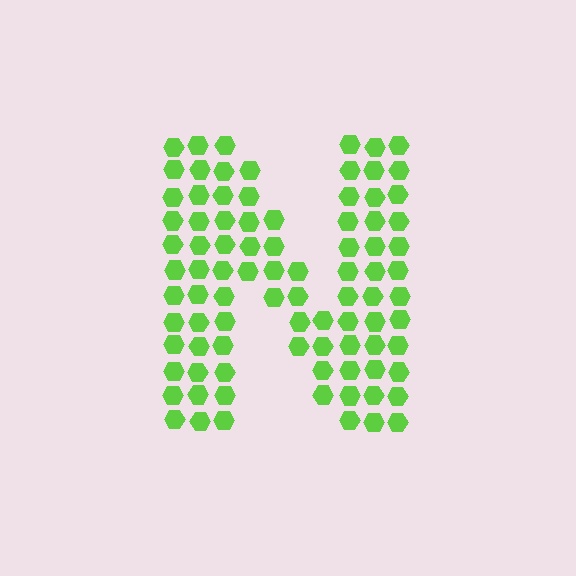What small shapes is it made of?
It is made of small hexagons.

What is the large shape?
The large shape is the letter N.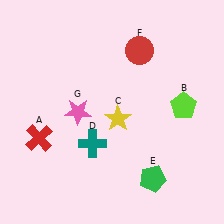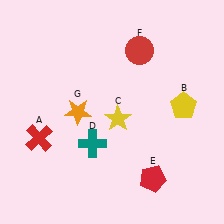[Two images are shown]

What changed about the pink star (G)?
In Image 1, G is pink. In Image 2, it changed to orange.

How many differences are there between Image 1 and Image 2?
There are 3 differences between the two images.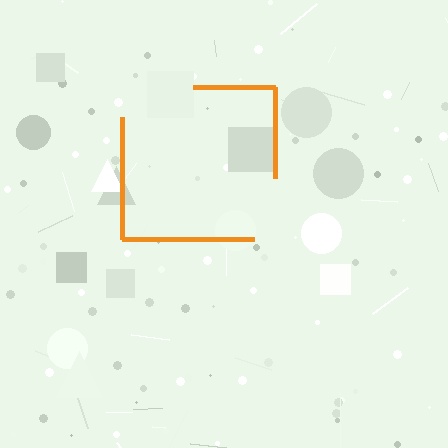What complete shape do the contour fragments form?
The contour fragments form a square.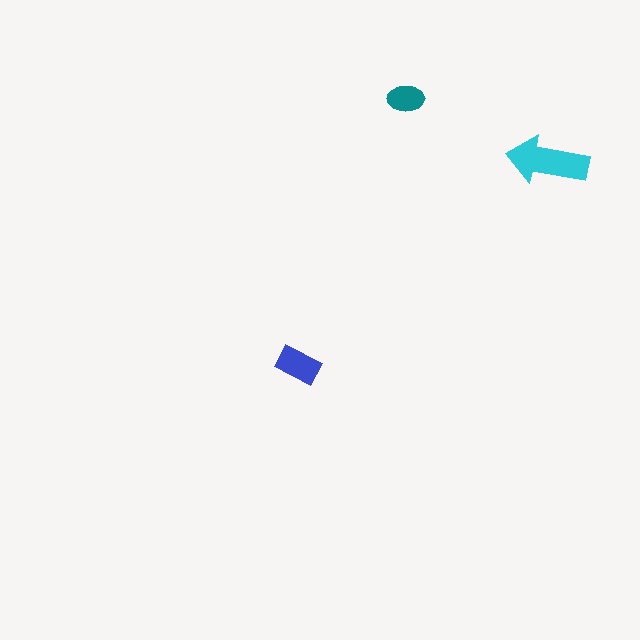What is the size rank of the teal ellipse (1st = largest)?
3rd.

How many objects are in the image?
There are 3 objects in the image.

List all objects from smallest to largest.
The teal ellipse, the blue rectangle, the cyan arrow.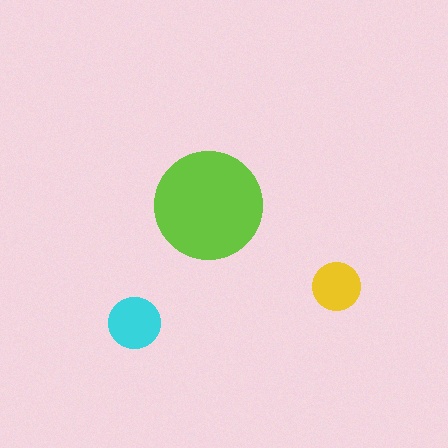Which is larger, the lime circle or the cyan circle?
The lime one.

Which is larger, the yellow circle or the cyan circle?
The cyan one.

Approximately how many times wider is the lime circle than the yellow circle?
About 2.5 times wider.